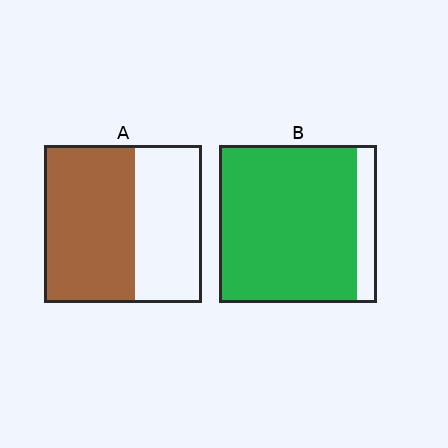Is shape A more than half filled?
Yes.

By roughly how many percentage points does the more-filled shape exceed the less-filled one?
By roughly 30 percentage points (B over A).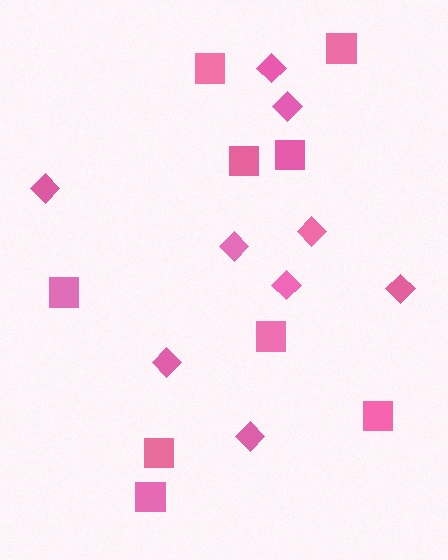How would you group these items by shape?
There are 2 groups: one group of diamonds (9) and one group of squares (9).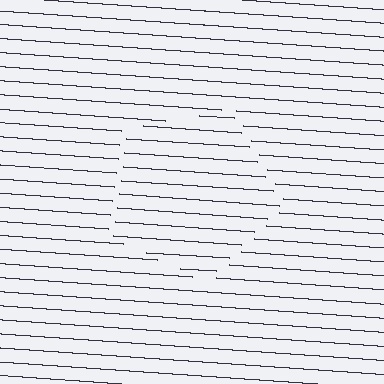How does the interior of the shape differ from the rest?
The interior of the shape contains the same grating, shifted by half a period — the contour is defined by the phase discontinuity where line-ends from the inner and outer gratings abut.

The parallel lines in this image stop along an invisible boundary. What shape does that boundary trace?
An illusory pentagon. The interior of the shape contains the same grating, shifted by half a period — the contour is defined by the phase discontinuity where line-ends from the inner and outer gratings abut.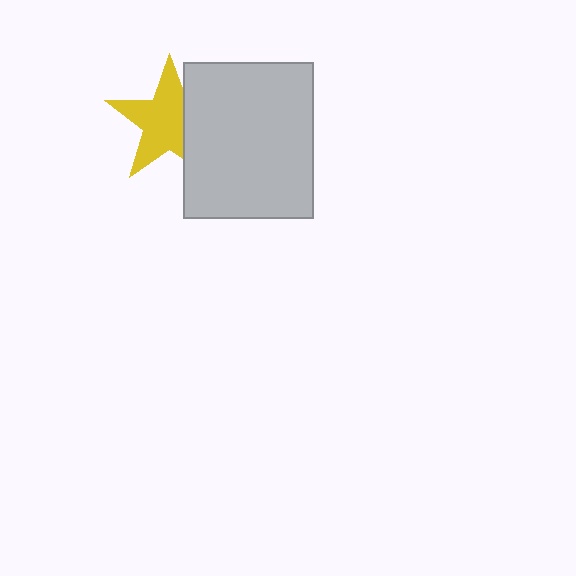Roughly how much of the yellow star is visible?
Most of it is visible (roughly 69%).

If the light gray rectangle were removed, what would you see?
You would see the complete yellow star.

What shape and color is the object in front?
The object in front is a light gray rectangle.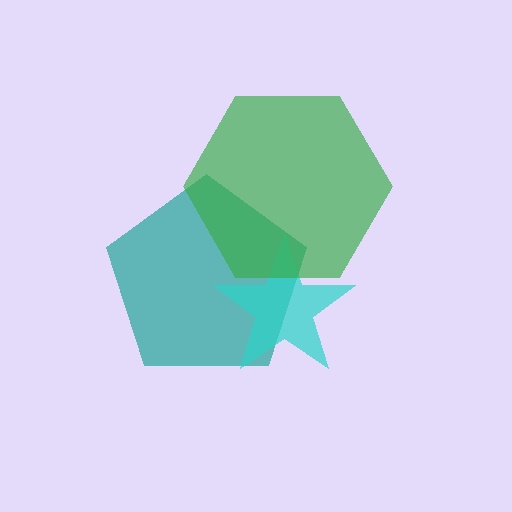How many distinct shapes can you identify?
There are 3 distinct shapes: a teal pentagon, a cyan star, a green hexagon.